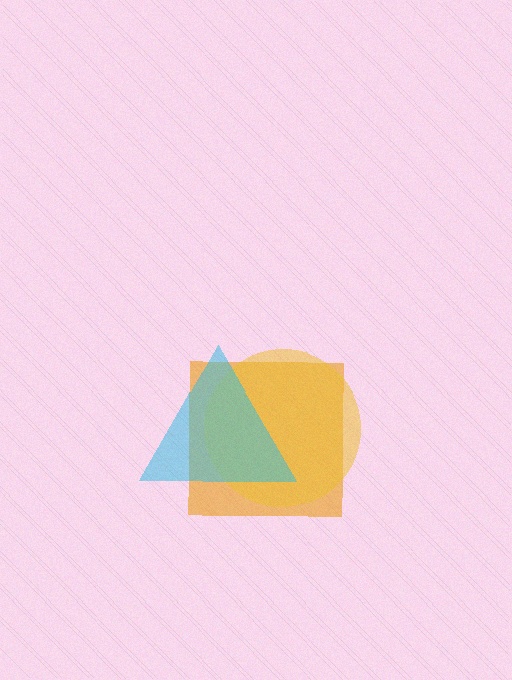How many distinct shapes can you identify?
There are 3 distinct shapes: an orange square, a yellow circle, a cyan triangle.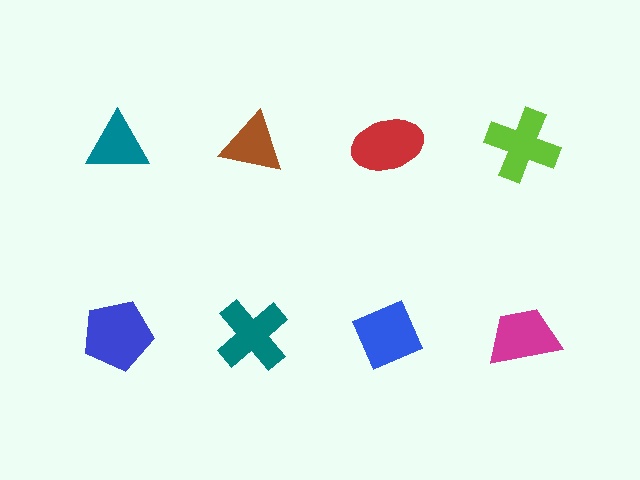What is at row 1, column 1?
A teal triangle.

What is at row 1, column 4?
A lime cross.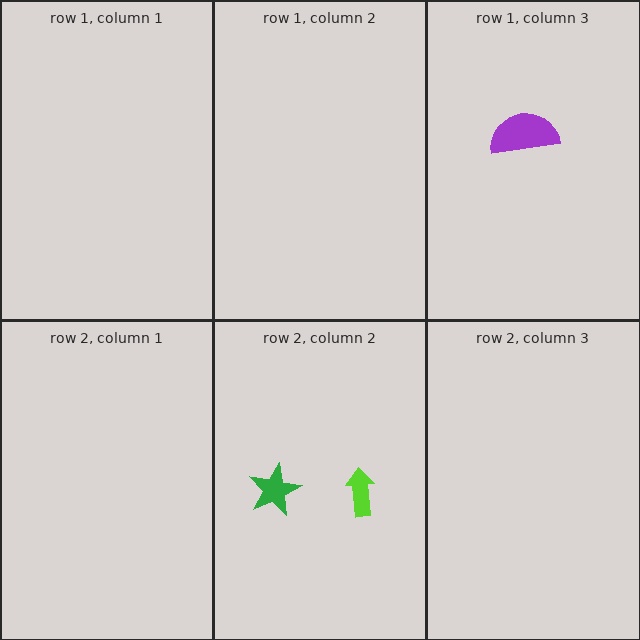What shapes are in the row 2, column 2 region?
The green star, the lime arrow.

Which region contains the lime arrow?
The row 2, column 2 region.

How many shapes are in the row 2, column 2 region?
2.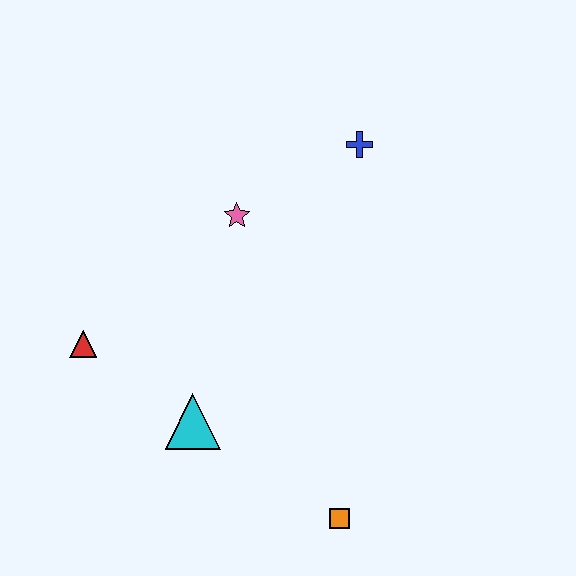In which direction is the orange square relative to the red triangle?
The orange square is to the right of the red triangle.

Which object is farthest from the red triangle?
The blue cross is farthest from the red triangle.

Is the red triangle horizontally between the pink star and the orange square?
No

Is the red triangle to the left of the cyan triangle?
Yes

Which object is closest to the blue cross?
The pink star is closest to the blue cross.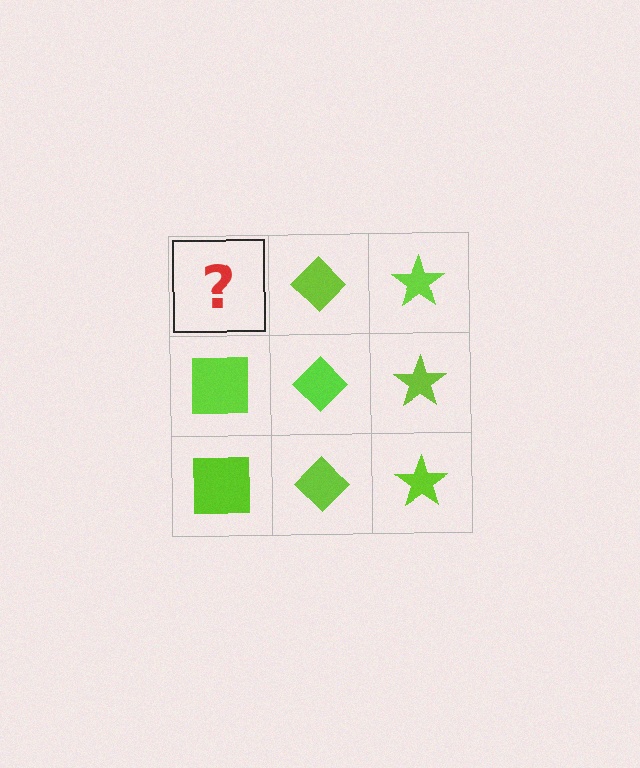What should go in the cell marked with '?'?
The missing cell should contain a lime square.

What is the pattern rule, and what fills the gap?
The rule is that each column has a consistent shape. The gap should be filled with a lime square.